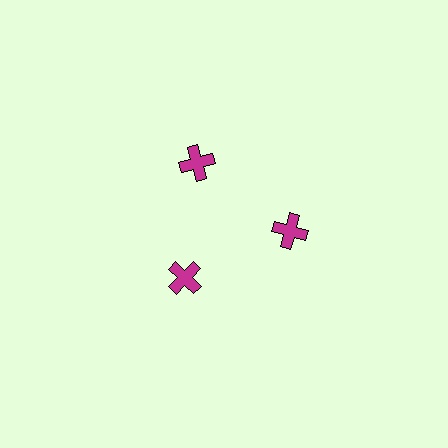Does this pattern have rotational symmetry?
Yes, this pattern has 3-fold rotational symmetry. It looks the same after rotating 120 degrees around the center.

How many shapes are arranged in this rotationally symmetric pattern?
There are 3 shapes, arranged in 3 groups of 1.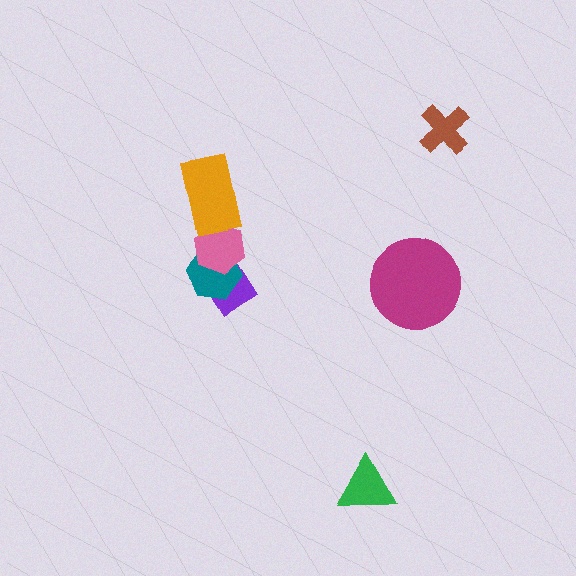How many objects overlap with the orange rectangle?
1 object overlaps with the orange rectangle.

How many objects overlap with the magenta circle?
0 objects overlap with the magenta circle.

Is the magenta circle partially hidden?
No, no other shape covers it.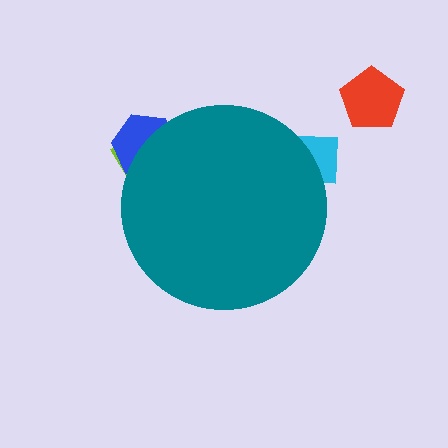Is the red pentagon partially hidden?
No, the red pentagon is fully visible.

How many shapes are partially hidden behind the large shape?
3 shapes are partially hidden.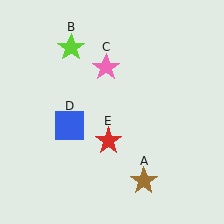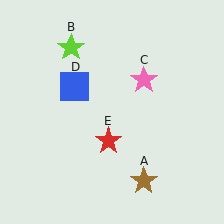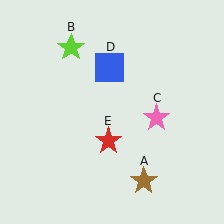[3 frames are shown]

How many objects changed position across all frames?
2 objects changed position: pink star (object C), blue square (object D).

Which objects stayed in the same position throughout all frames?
Brown star (object A) and lime star (object B) and red star (object E) remained stationary.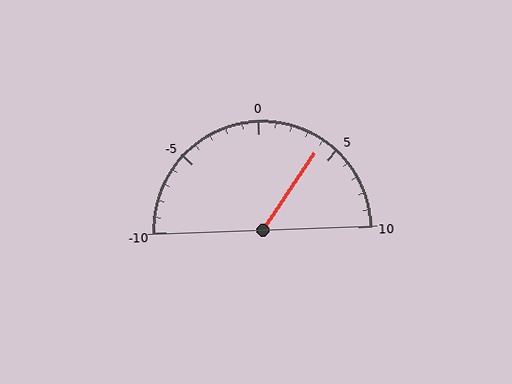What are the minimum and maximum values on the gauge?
The gauge ranges from -10 to 10.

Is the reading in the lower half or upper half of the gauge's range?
The reading is in the upper half of the range (-10 to 10).